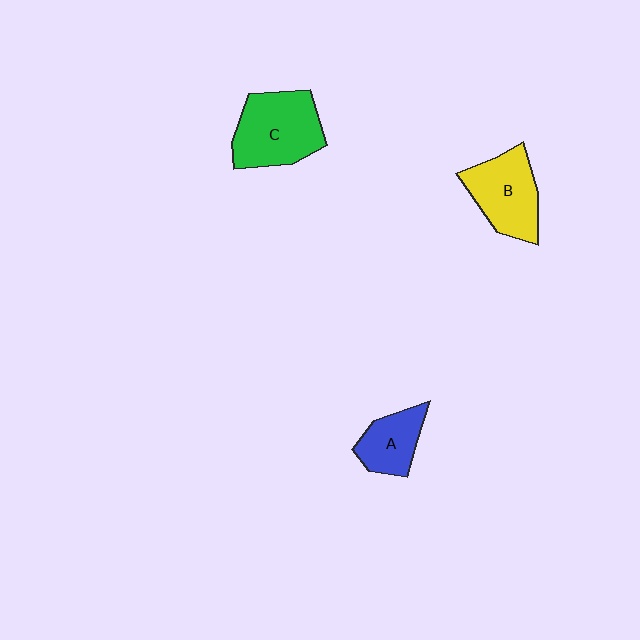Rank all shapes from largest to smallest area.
From largest to smallest: C (green), B (yellow), A (blue).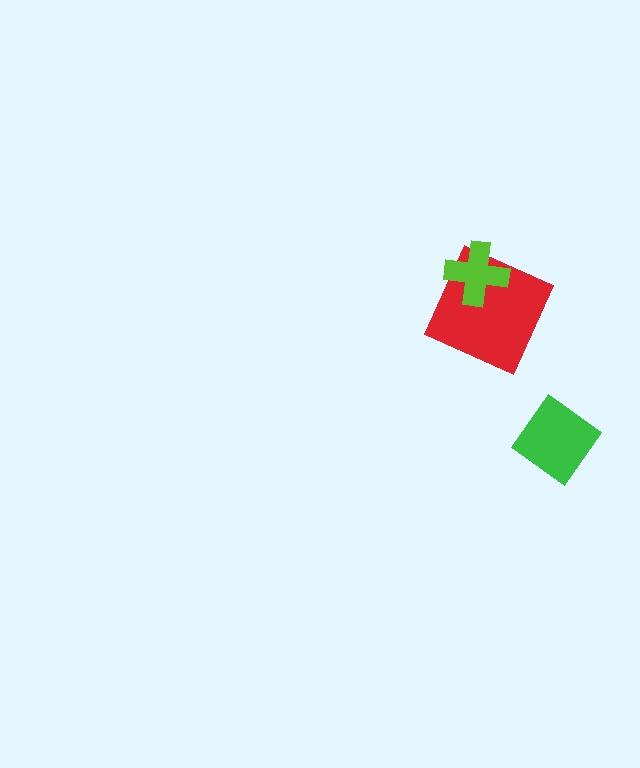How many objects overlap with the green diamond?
0 objects overlap with the green diamond.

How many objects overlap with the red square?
1 object overlaps with the red square.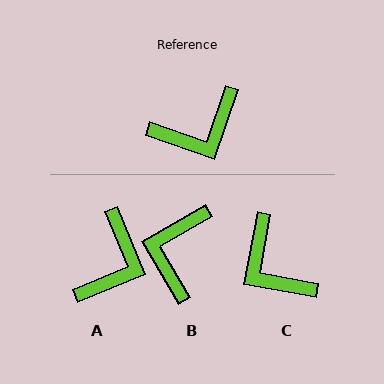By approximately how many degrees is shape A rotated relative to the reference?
Approximately 42 degrees counter-clockwise.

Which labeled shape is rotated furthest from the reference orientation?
B, about 131 degrees away.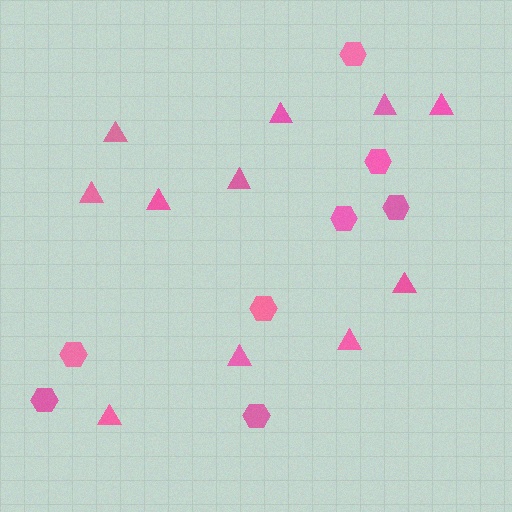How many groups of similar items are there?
There are 2 groups: one group of triangles (11) and one group of hexagons (8).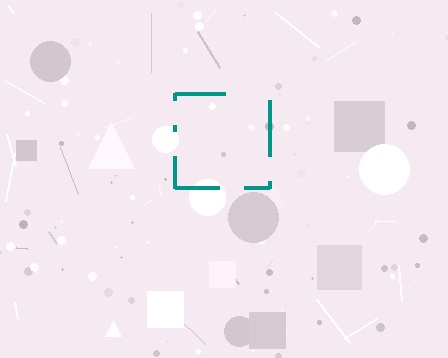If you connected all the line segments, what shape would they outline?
They would outline a square.